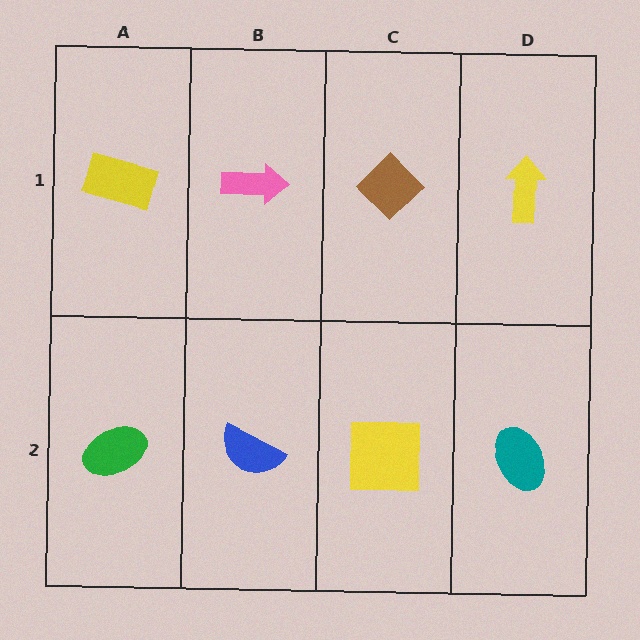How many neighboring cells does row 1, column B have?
3.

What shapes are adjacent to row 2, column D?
A yellow arrow (row 1, column D), a yellow square (row 2, column C).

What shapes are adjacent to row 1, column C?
A yellow square (row 2, column C), a pink arrow (row 1, column B), a yellow arrow (row 1, column D).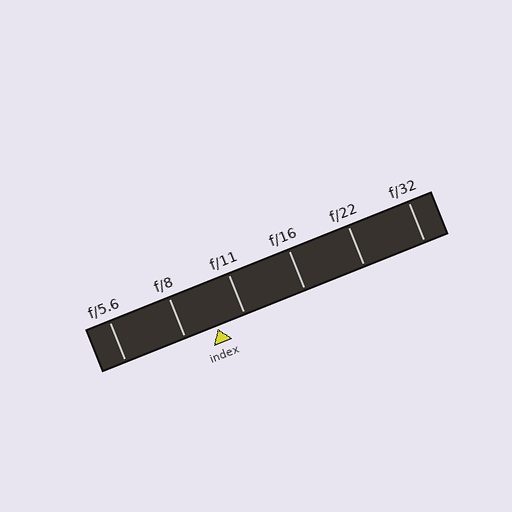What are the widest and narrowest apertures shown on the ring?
The widest aperture shown is f/5.6 and the narrowest is f/32.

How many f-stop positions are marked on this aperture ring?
There are 6 f-stop positions marked.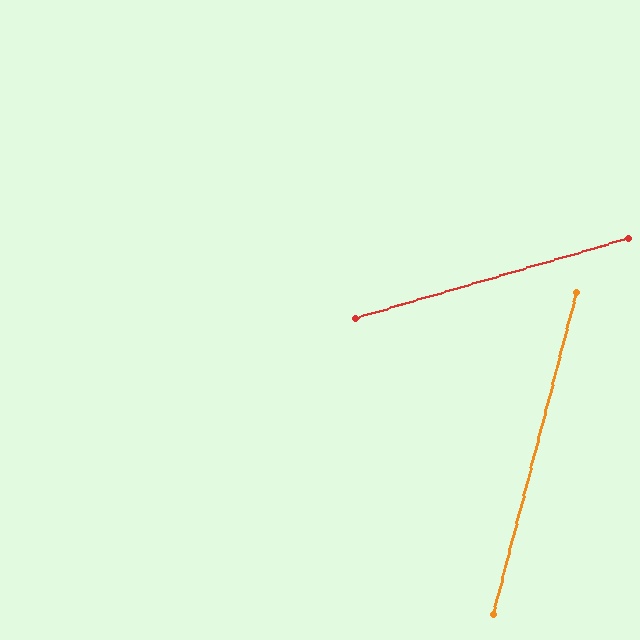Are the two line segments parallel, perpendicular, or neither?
Neither parallel nor perpendicular — they differ by about 59°.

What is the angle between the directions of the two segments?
Approximately 59 degrees.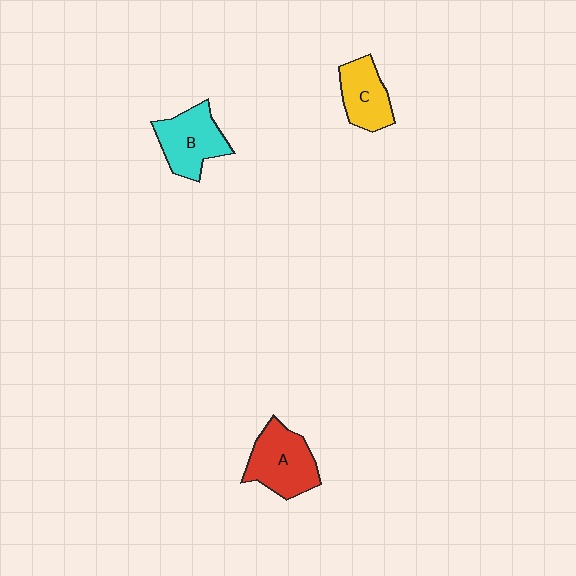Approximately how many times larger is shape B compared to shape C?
Approximately 1.2 times.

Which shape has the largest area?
Shape A (red).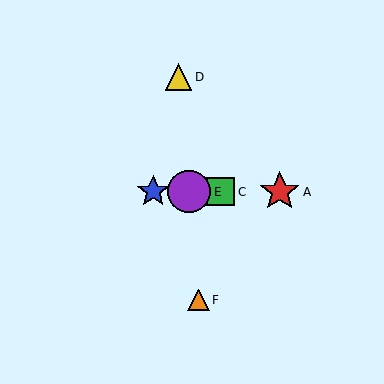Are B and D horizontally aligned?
No, B is at y≈192 and D is at y≈77.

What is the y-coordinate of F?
Object F is at y≈300.